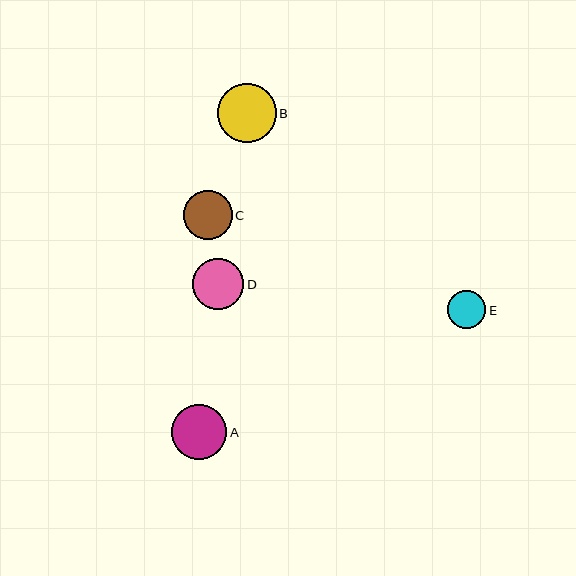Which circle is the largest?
Circle B is the largest with a size of approximately 59 pixels.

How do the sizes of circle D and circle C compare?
Circle D and circle C are approximately the same size.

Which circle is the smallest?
Circle E is the smallest with a size of approximately 39 pixels.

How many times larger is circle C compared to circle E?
Circle C is approximately 1.3 times the size of circle E.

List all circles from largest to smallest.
From largest to smallest: B, A, D, C, E.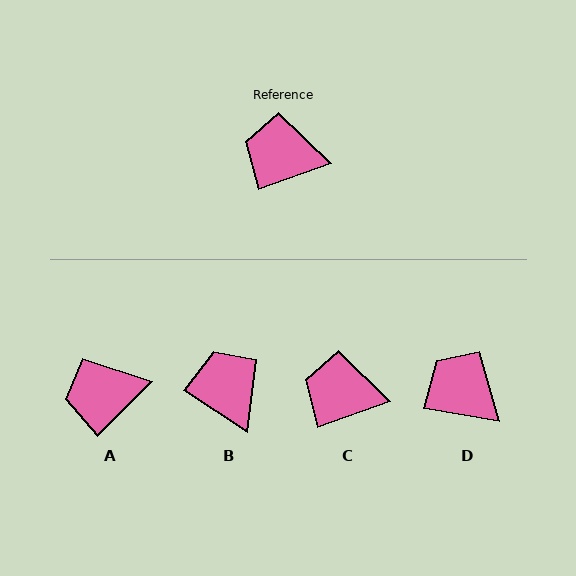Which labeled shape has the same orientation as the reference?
C.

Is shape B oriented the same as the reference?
No, it is off by about 52 degrees.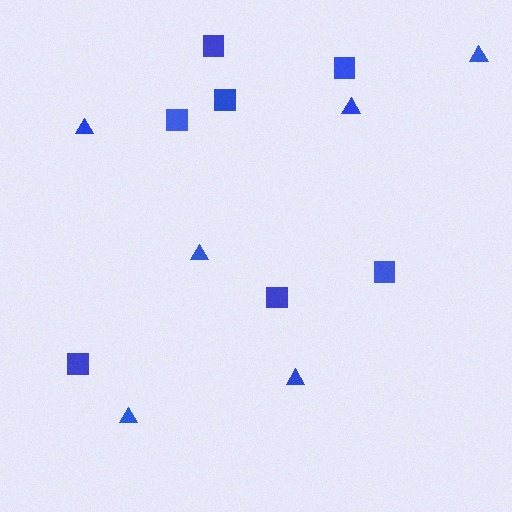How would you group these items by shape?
There are 2 groups: one group of triangles (6) and one group of squares (7).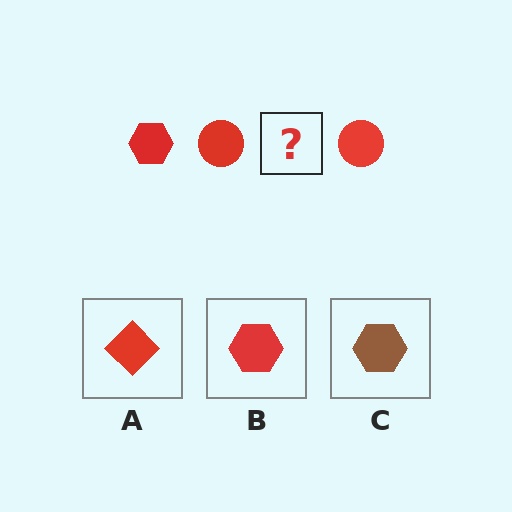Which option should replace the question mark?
Option B.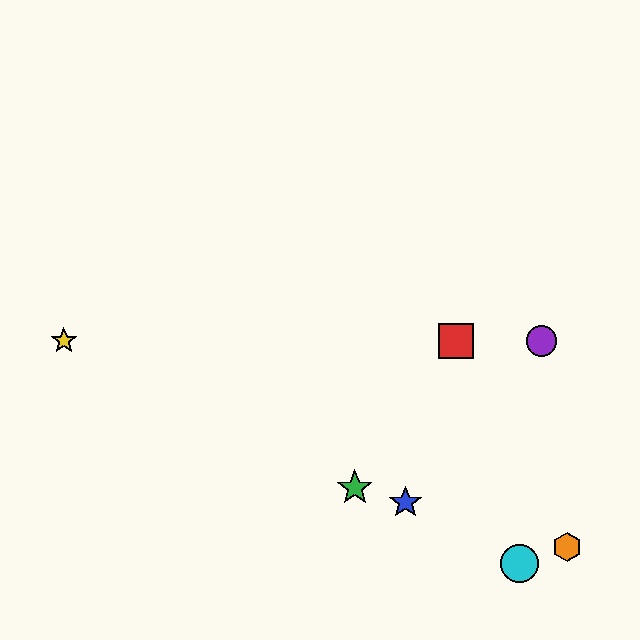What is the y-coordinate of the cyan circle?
The cyan circle is at y≈564.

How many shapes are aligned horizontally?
3 shapes (the red square, the yellow star, the purple circle) are aligned horizontally.